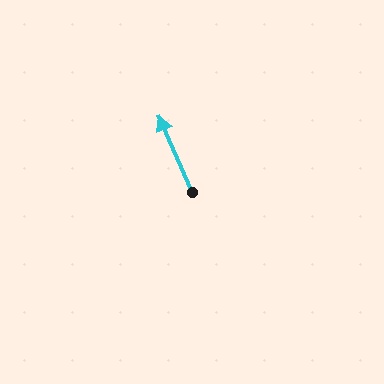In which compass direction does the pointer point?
Northwest.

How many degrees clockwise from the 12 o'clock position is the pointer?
Approximately 336 degrees.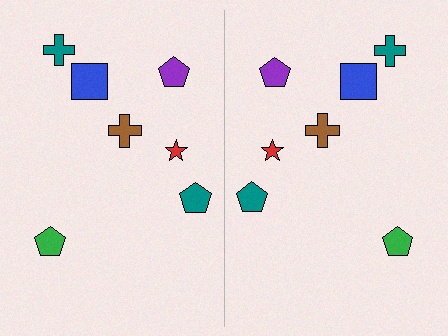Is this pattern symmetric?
Yes, this pattern has bilateral (reflection) symmetry.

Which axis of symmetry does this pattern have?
The pattern has a vertical axis of symmetry running through the center of the image.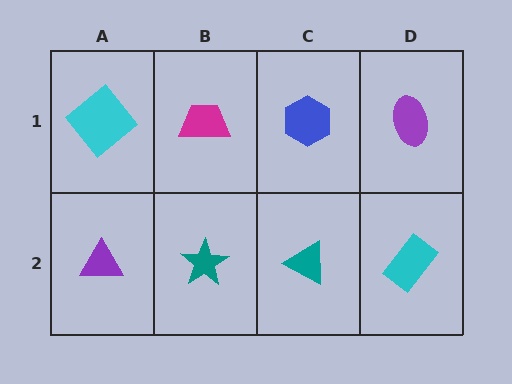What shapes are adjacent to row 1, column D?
A cyan rectangle (row 2, column D), a blue hexagon (row 1, column C).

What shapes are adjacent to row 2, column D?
A purple ellipse (row 1, column D), a teal triangle (row 2, column C).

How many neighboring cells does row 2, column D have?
2.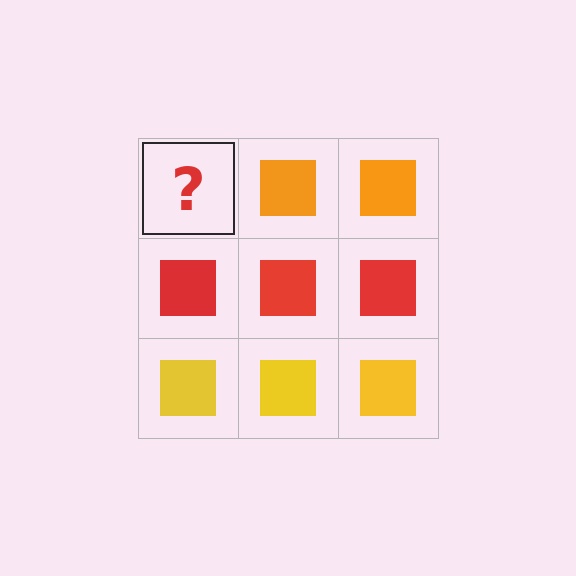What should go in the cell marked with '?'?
The missing cell should contain an orange square.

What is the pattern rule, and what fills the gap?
The rule is that each row has a consistent color. The gap should be filled with an orange square.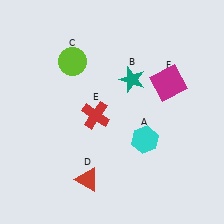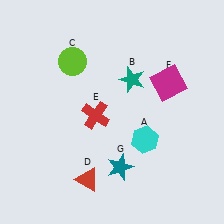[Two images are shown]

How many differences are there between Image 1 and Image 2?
There is 1 difference between the two images.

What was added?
A teal star (G) was added in Image 2.